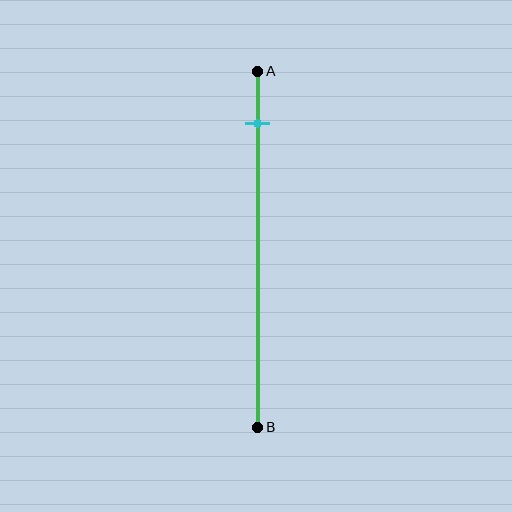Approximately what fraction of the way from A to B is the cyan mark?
The cyan mark is approximately 15% of the way from A to B.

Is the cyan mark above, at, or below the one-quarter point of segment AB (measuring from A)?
The cyan mark is above the one-quarter point of segment AB.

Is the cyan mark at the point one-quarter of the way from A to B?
No, the mark is at about 15% from A, not at the 25% one-quarter point.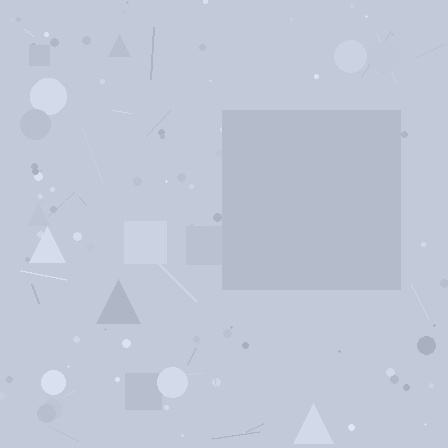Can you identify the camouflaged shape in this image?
The camouflaged shape is a square.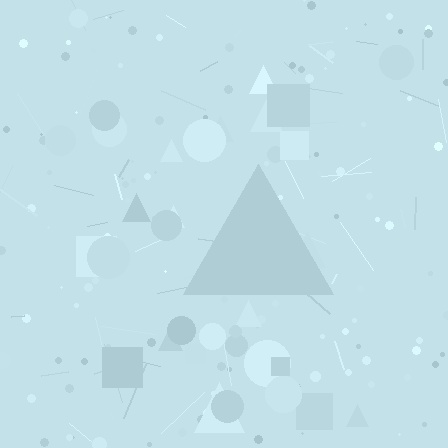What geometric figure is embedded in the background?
A triangle is embedded in the background.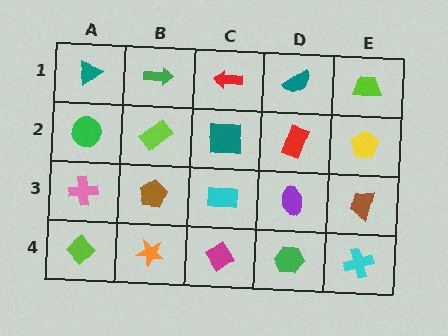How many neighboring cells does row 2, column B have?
4.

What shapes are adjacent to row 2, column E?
A lime trapezoid (row 1, column E), a brown trapezoid (row 3, column E), a red rectangle (row 2, column D).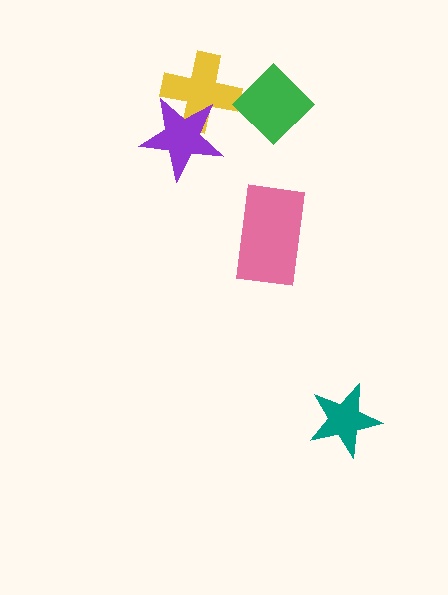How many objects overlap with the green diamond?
0 objects overlap with the green diamond.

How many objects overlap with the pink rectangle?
0 objects overlap with the pink rectangle.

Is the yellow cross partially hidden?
Yes, it is partially covered by another shape.